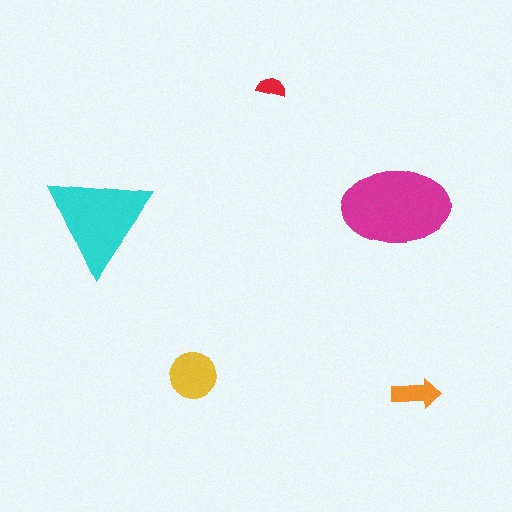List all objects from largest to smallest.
The magenta ellipse, the cyan triangle, the yellow circle, the orange arrow, the red semicircle.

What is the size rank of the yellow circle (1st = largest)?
3rd.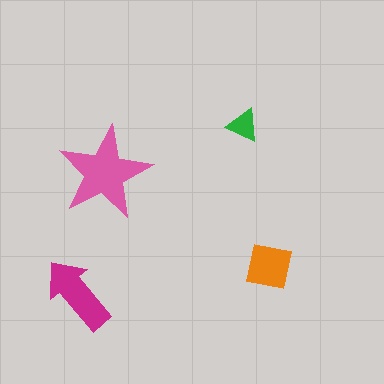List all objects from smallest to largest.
The green triangle, the orange square, the magenta arrow, the pink star.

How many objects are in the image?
There are 4 objects in the image.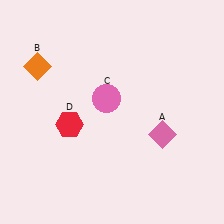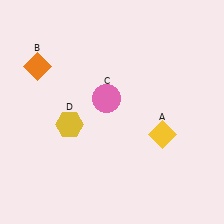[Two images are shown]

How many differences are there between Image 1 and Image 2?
There are 2 differences between the two images.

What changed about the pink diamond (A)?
In Image 1, A is pink. In Image 2, it changed to yellow.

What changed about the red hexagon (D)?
In Image 1, D is red. In Image 2, it changed to yellow.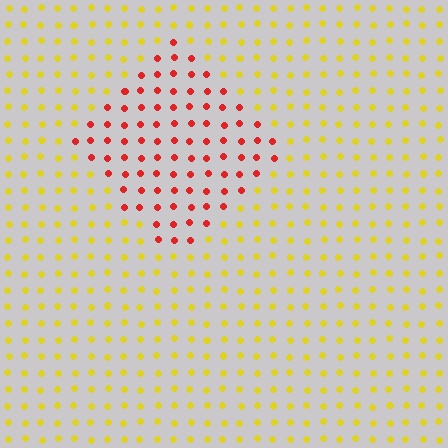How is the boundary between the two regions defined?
The boundary is defined purely by a slight shift in hue (about 57 degrees). Spacing, size, and orientation are identical on both sides.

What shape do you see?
I see a diamond.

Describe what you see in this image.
The image is filled with small yellow elements in a uniform arrangement. A diamond-shaped region is visible where the elements are tinted to a slightly different hue, forming a subtle color boundary.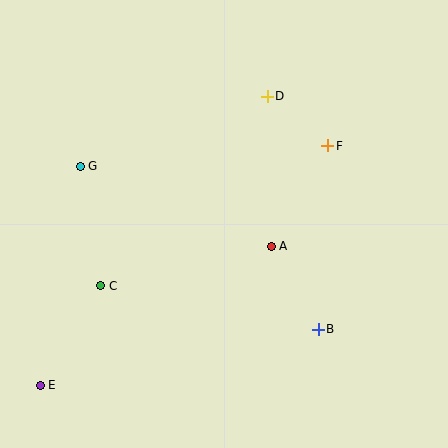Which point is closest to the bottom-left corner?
Point E is closest to the bottom-left corner.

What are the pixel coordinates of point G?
Point G is at (80, 166).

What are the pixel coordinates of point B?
Point B is at (318, 329).